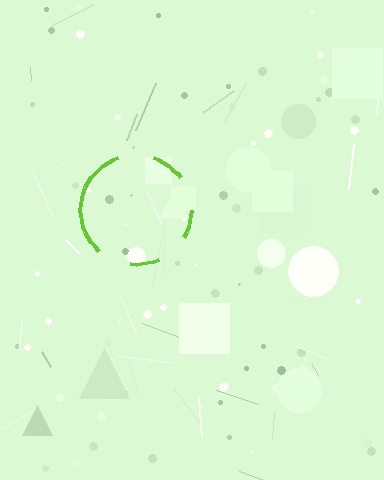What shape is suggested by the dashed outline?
The dashed outline suggests a circle.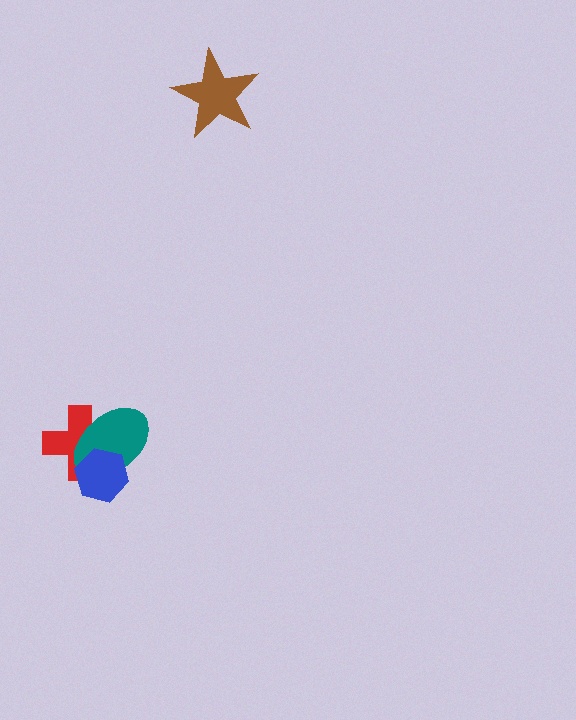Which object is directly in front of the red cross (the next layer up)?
The teal ellipse is directly in front of the red cross.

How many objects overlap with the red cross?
2 objects overlap with the red cross.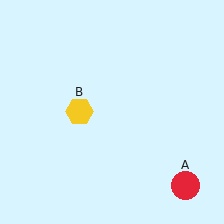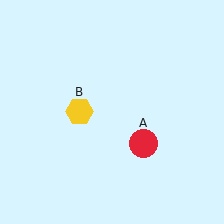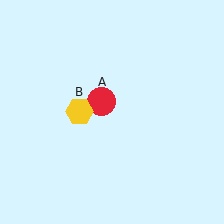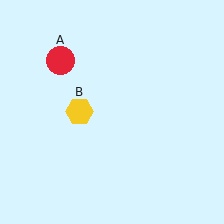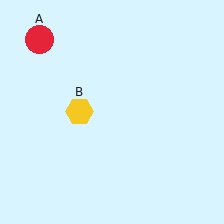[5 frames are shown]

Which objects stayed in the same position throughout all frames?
Yellow hexagon (object B) remained stationary.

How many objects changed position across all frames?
1 object changed position: red circle (object A).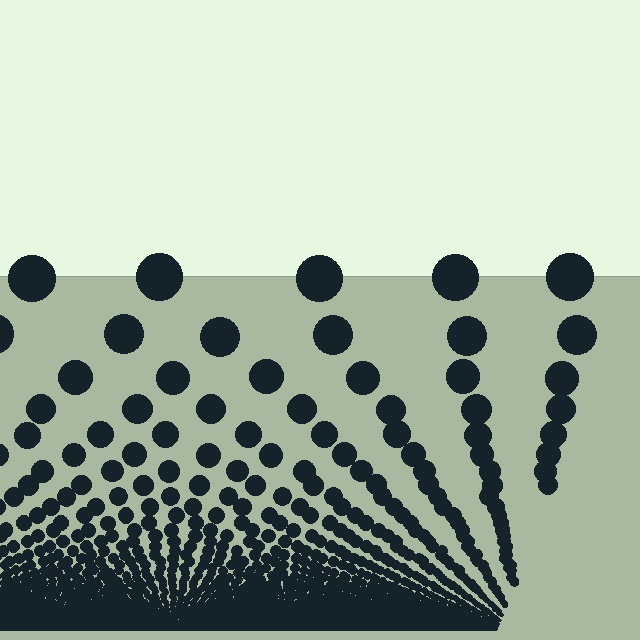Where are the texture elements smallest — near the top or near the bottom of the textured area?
Near the bottom.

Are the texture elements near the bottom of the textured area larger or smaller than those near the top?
Smaller. The gradient is inverted — elements near the bottom are smaller and denser.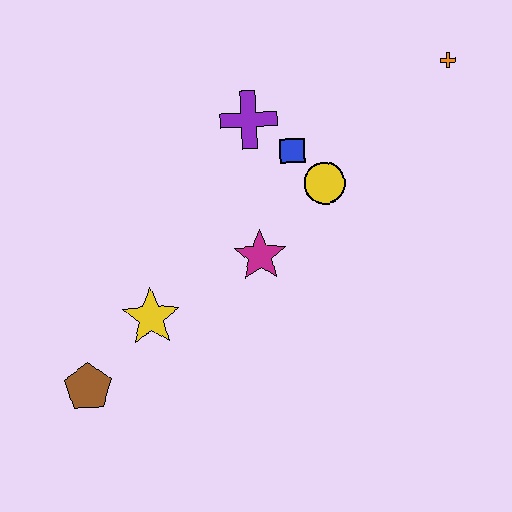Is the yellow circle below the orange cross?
Yes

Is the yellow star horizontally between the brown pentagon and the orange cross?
Yes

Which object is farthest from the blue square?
The brown pentagon is farthest from the blue square.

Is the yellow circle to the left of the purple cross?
No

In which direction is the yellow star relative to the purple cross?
The yellow star is below the purple cross.